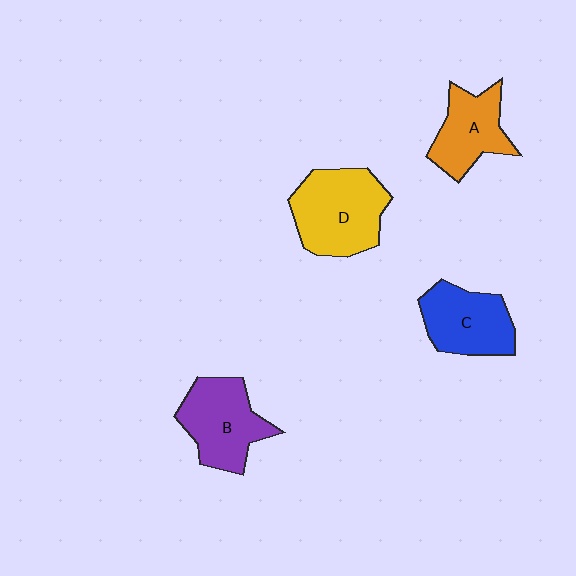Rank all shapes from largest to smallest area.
From largest to smallest: D (yellow), B (purple), C (blue), A (orange).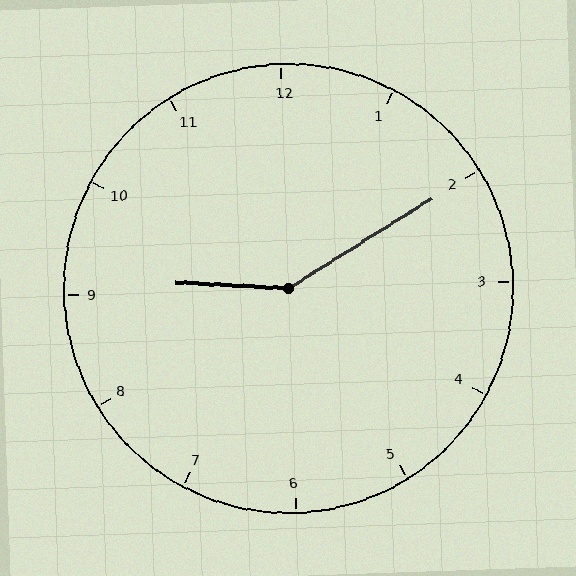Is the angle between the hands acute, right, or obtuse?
It is obtuse.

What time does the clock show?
9:10.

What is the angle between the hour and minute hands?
Approximately 145 degrees.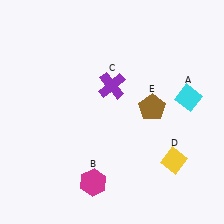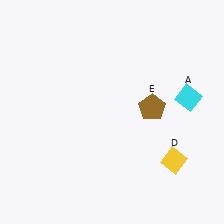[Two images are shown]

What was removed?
The magenta hexagon (B), the purple cross (C) were removed in Image 2.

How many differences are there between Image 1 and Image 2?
There are 2 differences between the two images.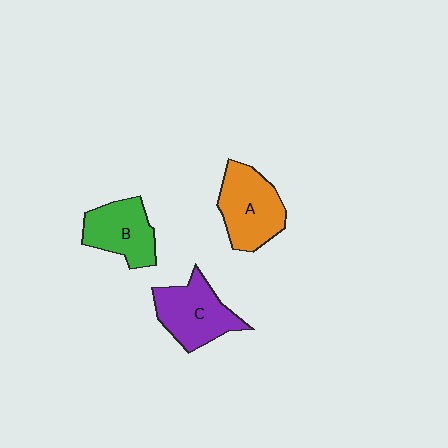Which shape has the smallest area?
Shape B (green).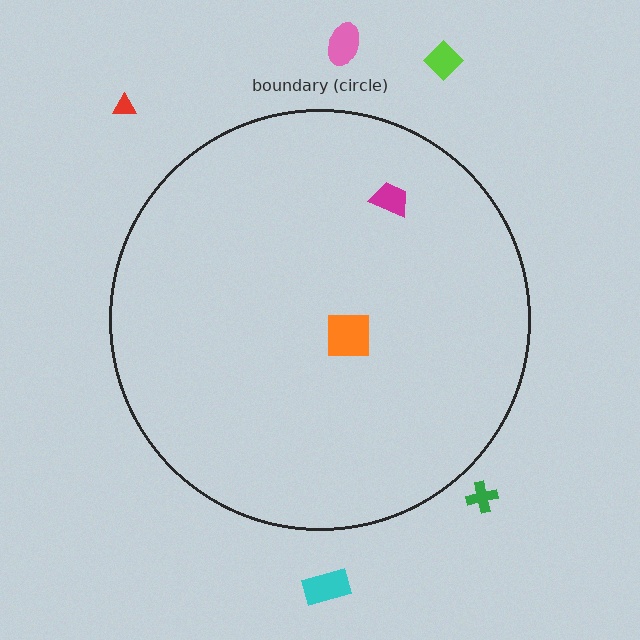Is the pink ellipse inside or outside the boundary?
Outside.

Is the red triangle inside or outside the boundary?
Outside.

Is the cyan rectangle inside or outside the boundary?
Outside.